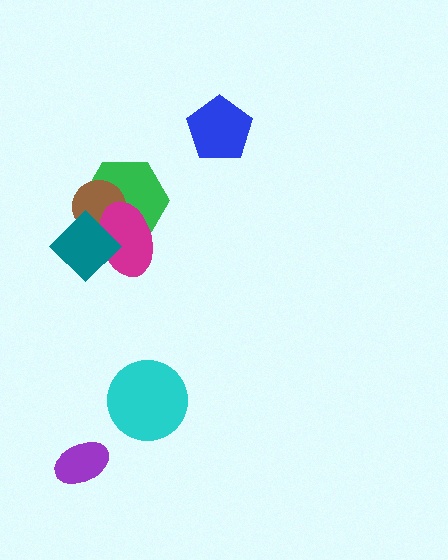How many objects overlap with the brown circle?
3 objects overlap with the brown circle.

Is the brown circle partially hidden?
Yes, it is partially covered by another shape.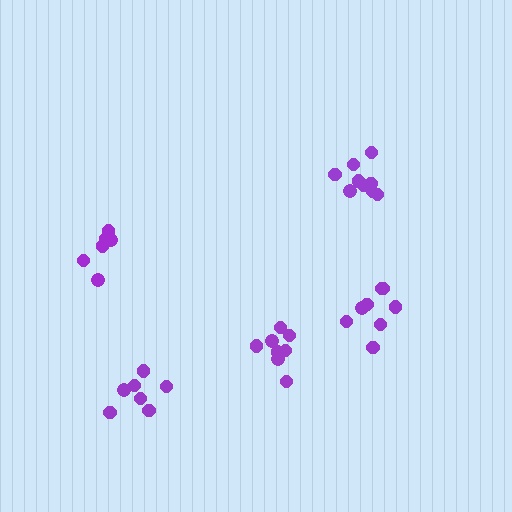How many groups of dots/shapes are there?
There are 5 groups.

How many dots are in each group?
Group 1: 7 dots, Group 2: 6 dots, Group 3: 8 dots, Group 4: 9 dots, Group 5: 8 dots (38 total).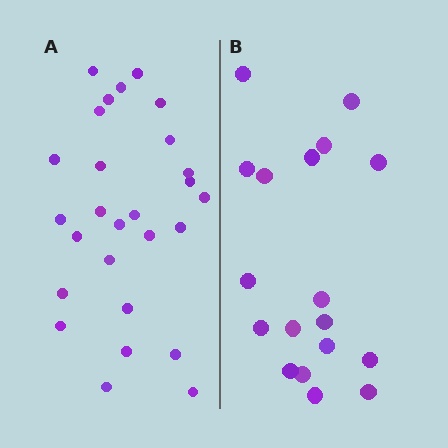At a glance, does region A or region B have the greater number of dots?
Region A (the left region) has more dots.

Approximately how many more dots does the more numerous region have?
Region A has roughly 8 or so more dots than region B.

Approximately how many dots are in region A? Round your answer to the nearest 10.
About 30 dots. (The exact count is 27, which rounds to 30.)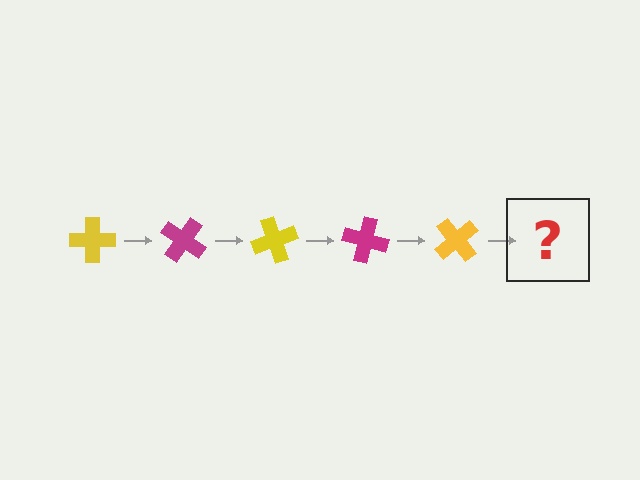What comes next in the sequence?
The next element should be a magenta cross, rotated 175 degrees from the start.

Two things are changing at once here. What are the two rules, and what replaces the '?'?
The two rules are that it rotates 35 degrees each step and the color cycles through yellow and magenta. The '?' should be a magenta cross, rotated 175 degrees from the start.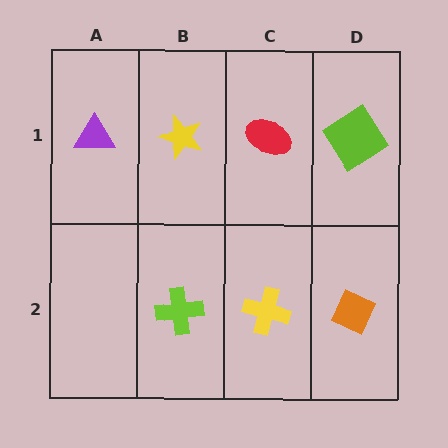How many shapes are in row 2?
3 shapes.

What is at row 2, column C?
A yellow cross.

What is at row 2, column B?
A lime cross.